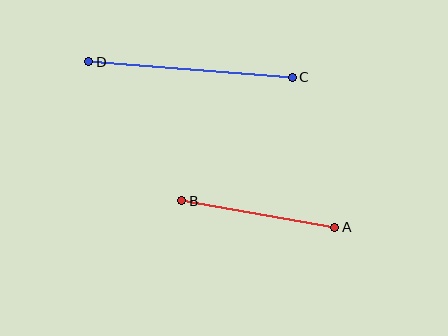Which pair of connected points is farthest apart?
Points C and D are farthest apart.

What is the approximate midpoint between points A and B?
The midpoint is at approximately (258, 214) pixels.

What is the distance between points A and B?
The distance is approximately 155 pixels.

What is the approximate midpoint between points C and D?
The midpoint is at approximately (191, 69) pixels.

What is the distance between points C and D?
The distance is approximately 204 pixels.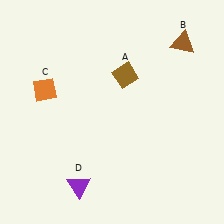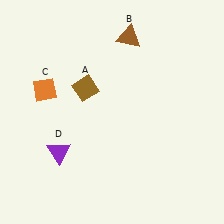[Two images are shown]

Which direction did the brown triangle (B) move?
The brown triangle (B) moved left.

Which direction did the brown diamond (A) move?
The brown diamond (A) moved left.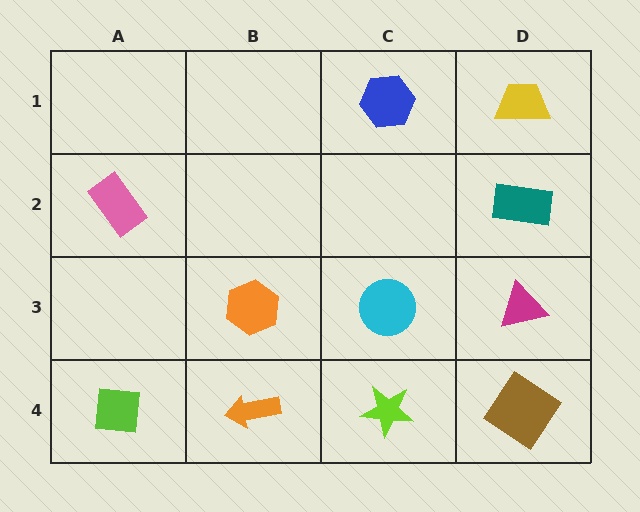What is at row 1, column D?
A yellow trapezoid.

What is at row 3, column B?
An orange hexagon.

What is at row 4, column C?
A lime star.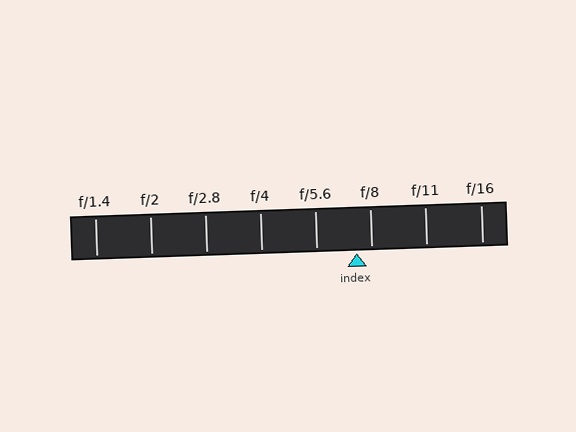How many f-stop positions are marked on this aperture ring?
There are 8 f-stop positions marked.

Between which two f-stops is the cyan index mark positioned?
The index mark is between f/5.6 and f/8.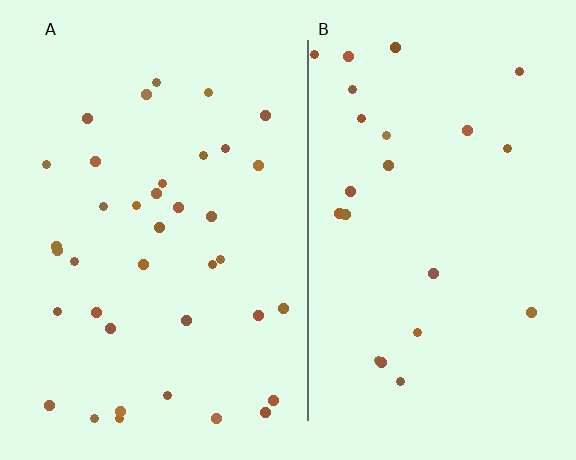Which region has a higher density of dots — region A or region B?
A (the left).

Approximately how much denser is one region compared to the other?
Approximately 1.7× — region A over region B.